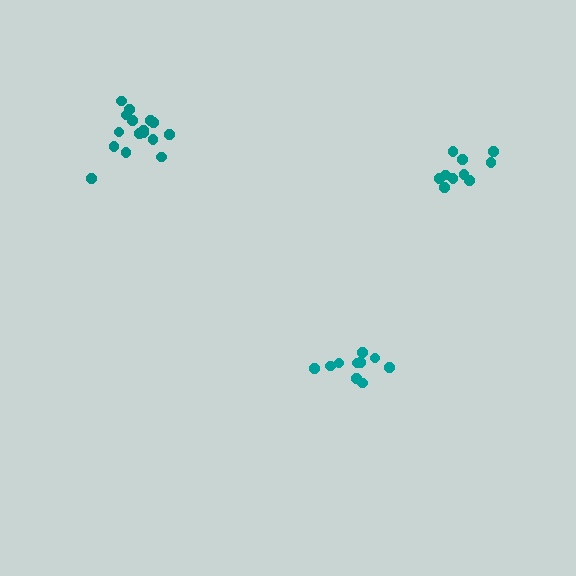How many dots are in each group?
Group 1: 10 dots, Group 2: 16 dots, Group 3: 10 dots (36 total).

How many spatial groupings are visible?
There are 3 spatial groupings.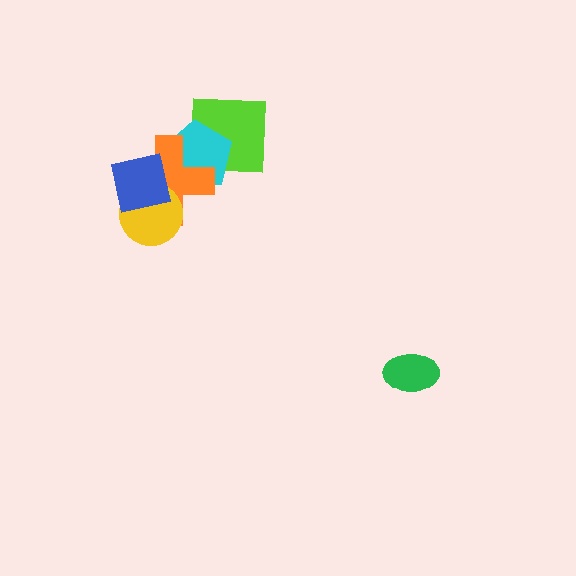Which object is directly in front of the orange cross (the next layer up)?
The yellow circle is directly in front of the orange cross.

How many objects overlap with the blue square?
3 objects overlap with the blue square.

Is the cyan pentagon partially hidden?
Yes, it is partially covered by another shape.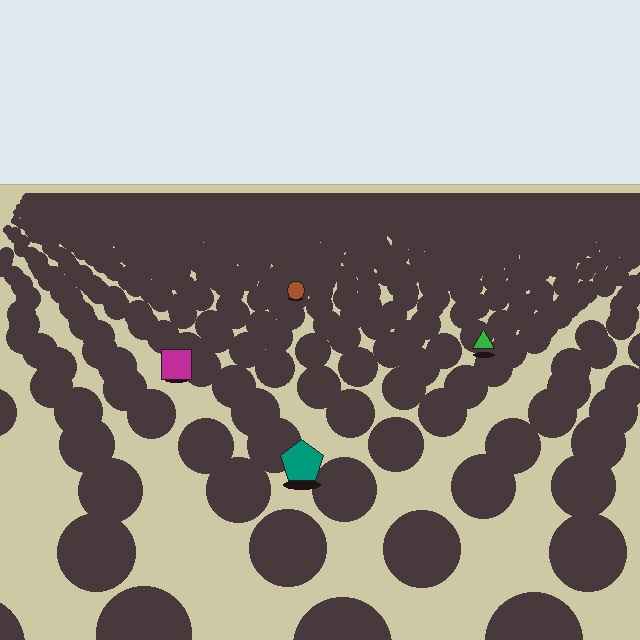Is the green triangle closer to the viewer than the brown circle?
Yes. The green triangle is closer — you can tell from the texture gradient: the ground texture is coarser near it.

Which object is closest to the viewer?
The teal pentagon is closest. The texture marks near it are larger and more spread out.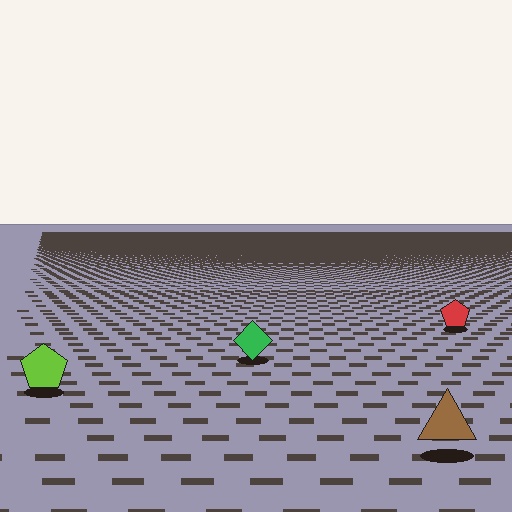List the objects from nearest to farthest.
From nearest to farthest: the brown triangle, the lime pentagon, the green diamond, the red pentagon.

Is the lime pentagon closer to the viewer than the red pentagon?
Yes. The lime pentagon is closer — you can tell from the texture gradient: the ground texture is coarser near it.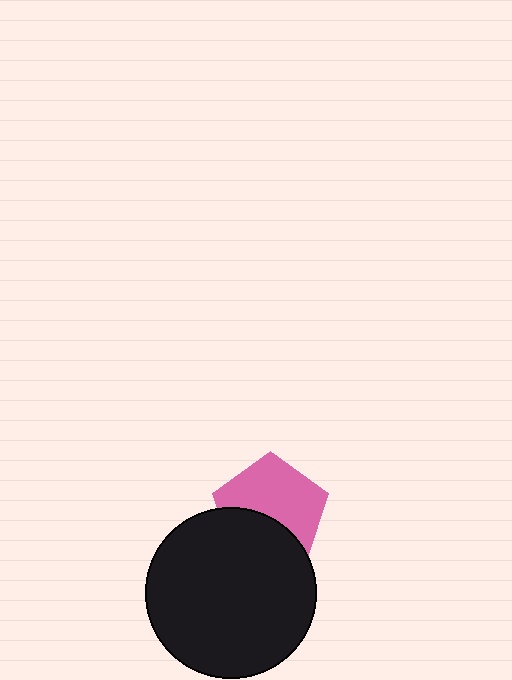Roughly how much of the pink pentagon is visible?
About half of it is visible (roughly 61%).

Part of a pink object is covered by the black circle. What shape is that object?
It is a pentagon.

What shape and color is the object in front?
The object in front is a black circle.